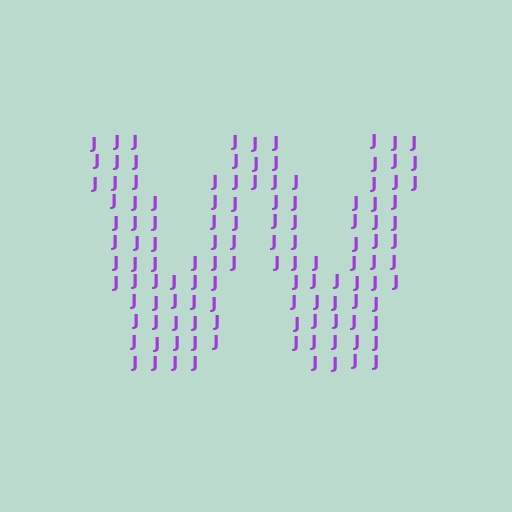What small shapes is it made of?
It is made of small letter J's.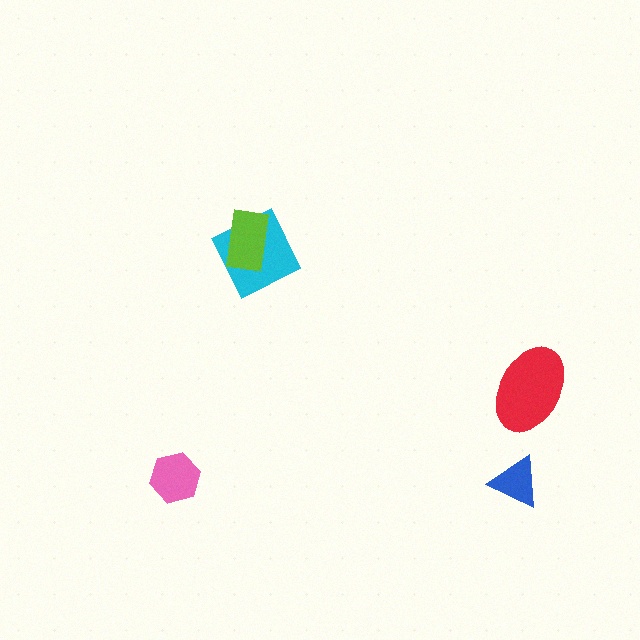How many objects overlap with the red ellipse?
0 objects overlap with the red ellipse.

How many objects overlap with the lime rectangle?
1 object overlaps with the lime rectangle.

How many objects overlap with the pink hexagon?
0 objects overlap with the pink hexagon.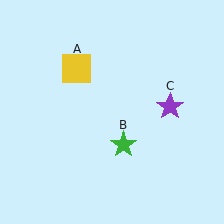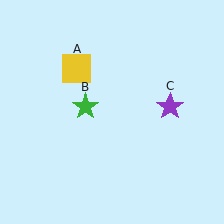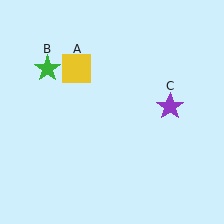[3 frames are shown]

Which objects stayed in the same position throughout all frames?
Yellow square (object A) and purple star (object C) remained stationary.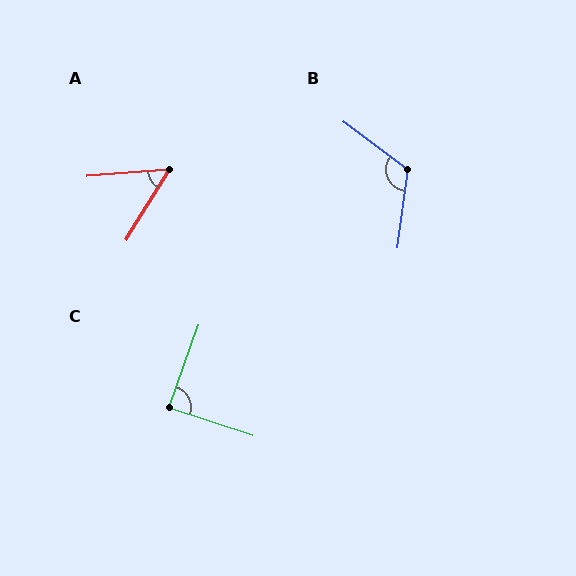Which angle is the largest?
B, at approximately 119 degrees.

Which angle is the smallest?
A, at approximately 53 degrees.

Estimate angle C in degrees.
Approximately 88 degrees.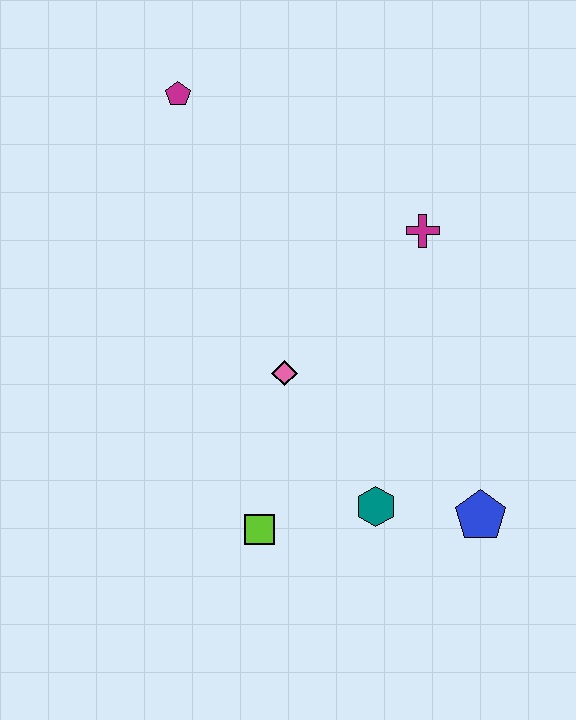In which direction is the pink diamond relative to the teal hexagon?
The pink diamond is above the teal hexagon.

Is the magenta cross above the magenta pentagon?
No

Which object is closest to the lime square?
The teal hexagon is closest to the lime square.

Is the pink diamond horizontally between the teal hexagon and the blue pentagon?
No